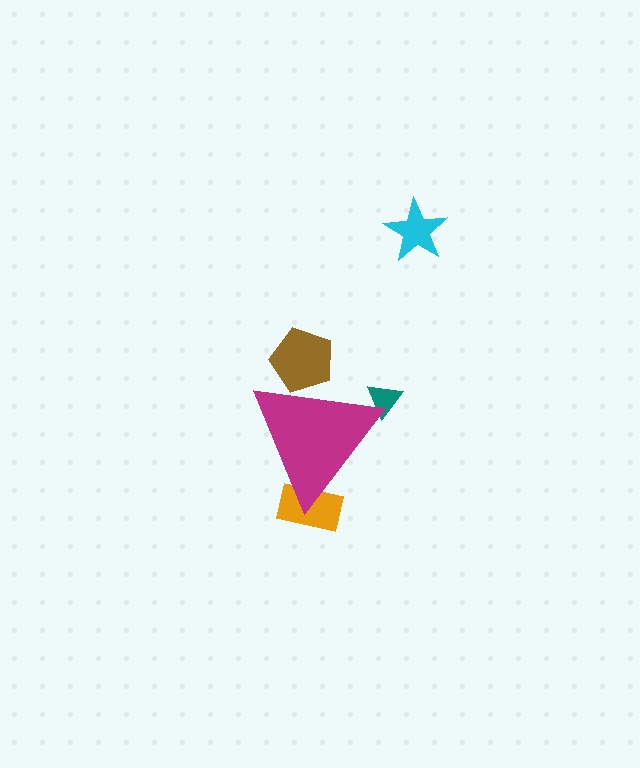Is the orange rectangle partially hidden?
Yes, the orange rectangle is partially hidden behind the magenta triangle.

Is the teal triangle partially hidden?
Yes, the teal triangle is partially hidden behind the magenta triangle.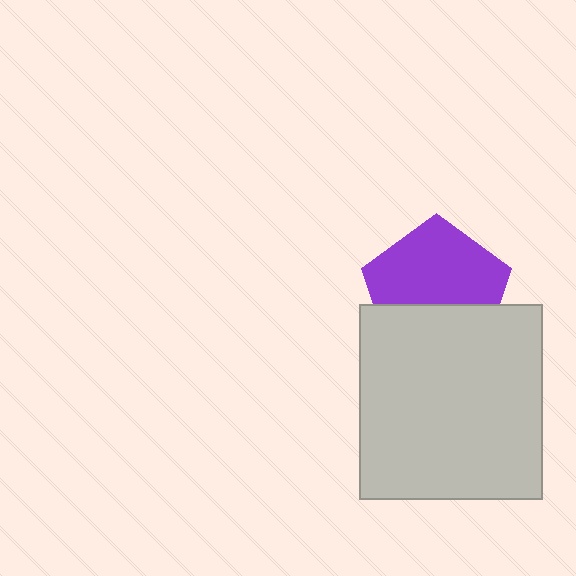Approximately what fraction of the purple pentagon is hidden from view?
Roughly 40% of the purple pentagon is hidden behind the light gray rectangle.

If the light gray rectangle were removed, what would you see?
You would see the complete purple pentagon.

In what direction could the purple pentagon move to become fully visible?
The purple pentagon could move up. That would shift it out from behind the light gray rectangle entirely.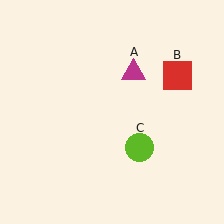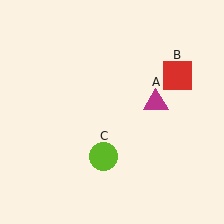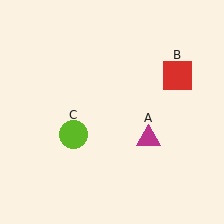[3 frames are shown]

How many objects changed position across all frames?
2 objects changed position: magenta triangle (object A), lime circle (object C).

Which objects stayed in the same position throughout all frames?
Red square (object B) remained stationary.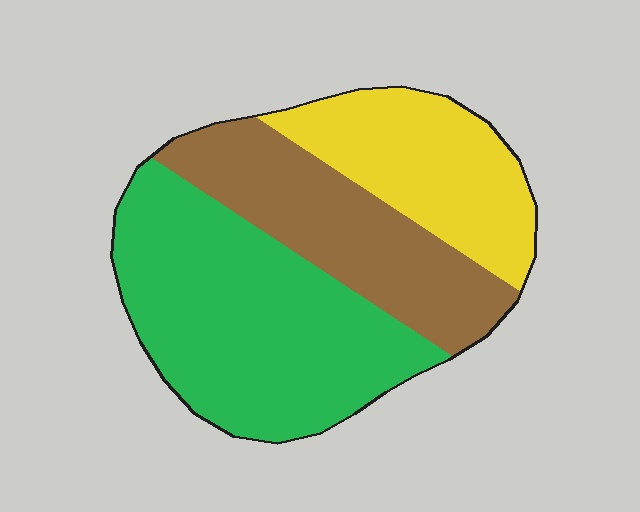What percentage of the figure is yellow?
Yellow covers 25% of the figure.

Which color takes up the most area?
Green, at roughly 45%.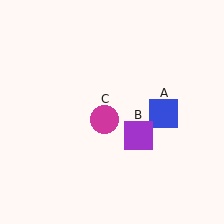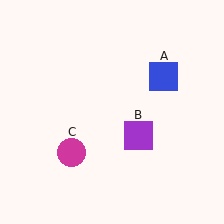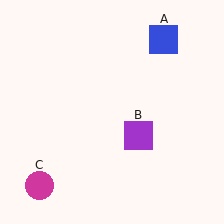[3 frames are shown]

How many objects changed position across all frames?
2 objects changed position: blue square (object A), magenta circle (object C).